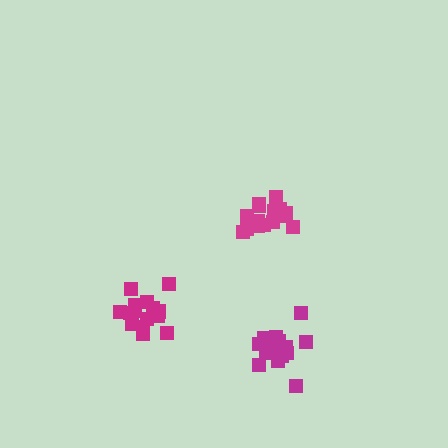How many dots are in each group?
Group 1: 16 dots, Group 2: 18 dots, Group 3: 16 dots (50 total).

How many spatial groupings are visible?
There are 3 spatial groupings.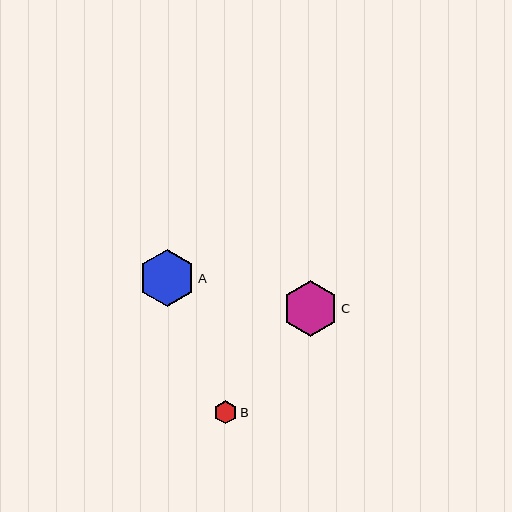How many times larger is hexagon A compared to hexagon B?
Hexagon A is approximately 2.5 times the size of hexagon B.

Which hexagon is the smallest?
Hexagon B is the smallest with a size of approximately 23 pixels.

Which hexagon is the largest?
Hexagon A is the largest with a size of approximately 56 pixels.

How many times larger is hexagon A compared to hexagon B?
Hexagon A is approximately 2.5 times the size of hexagon B.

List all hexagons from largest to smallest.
From largest to smallest: A, C, B.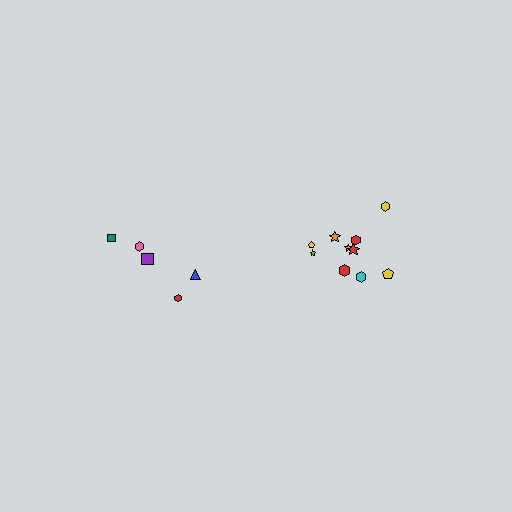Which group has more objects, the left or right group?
The right group.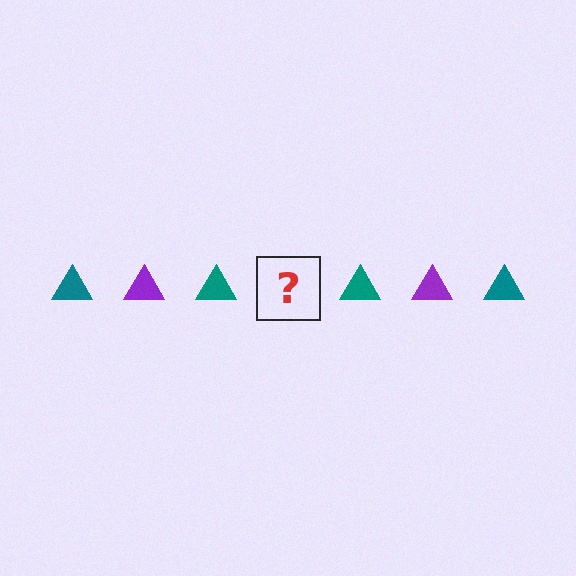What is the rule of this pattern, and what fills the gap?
The rule is that the pattern cycles through teal, purple triangles. The gap should be filled with a purple triangle.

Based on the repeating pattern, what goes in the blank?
The blank should be a purple triangle.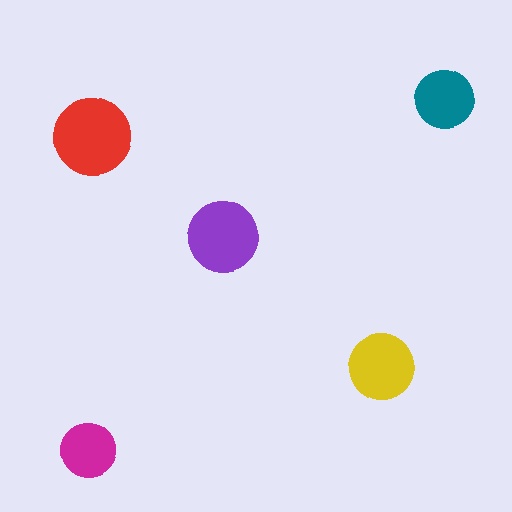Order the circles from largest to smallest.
the red one, the purple one, the yellow one, the teal one, the magenta one.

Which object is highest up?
The teal circle is topmost.